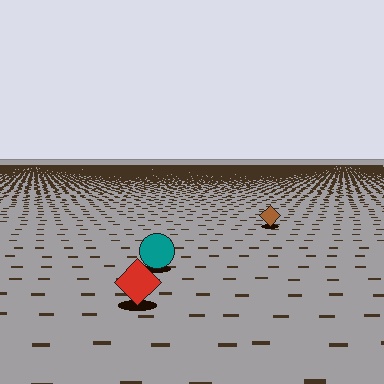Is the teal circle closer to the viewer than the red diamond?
No. The red diamond is closer — you can tell from the texture gradient: the ground texture is coarser near it.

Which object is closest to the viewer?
The red diamond is closest. The texture marks near it are larger and more spread out.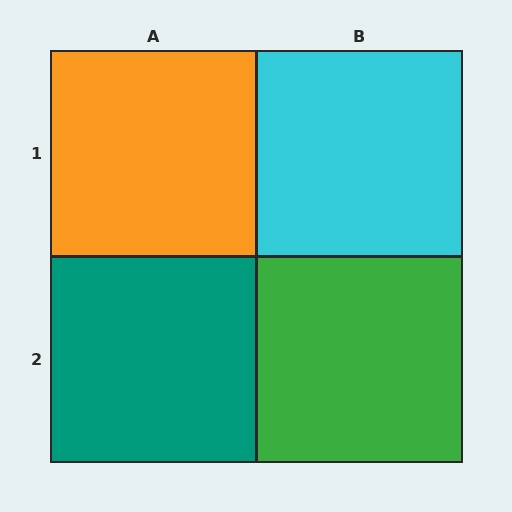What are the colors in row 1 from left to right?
Orange, cyan.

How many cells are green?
1 cell is green.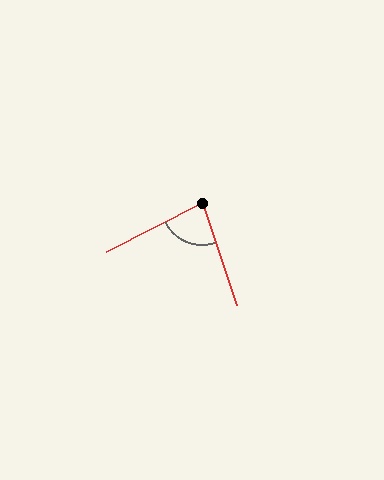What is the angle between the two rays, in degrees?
Approximately 81 degrees.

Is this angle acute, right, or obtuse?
It is acute.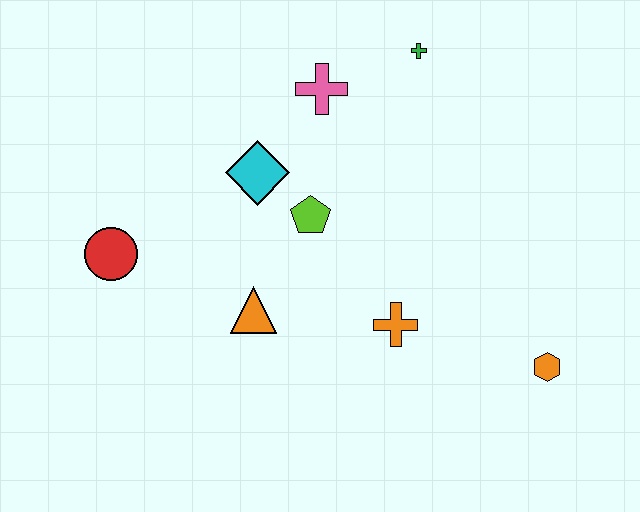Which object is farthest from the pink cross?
The orange hexagon is farthest from the pink cross.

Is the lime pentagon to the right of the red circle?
Yes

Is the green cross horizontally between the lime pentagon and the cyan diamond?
No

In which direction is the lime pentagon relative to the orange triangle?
The lime pentagon is above the orange triangle.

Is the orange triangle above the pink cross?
No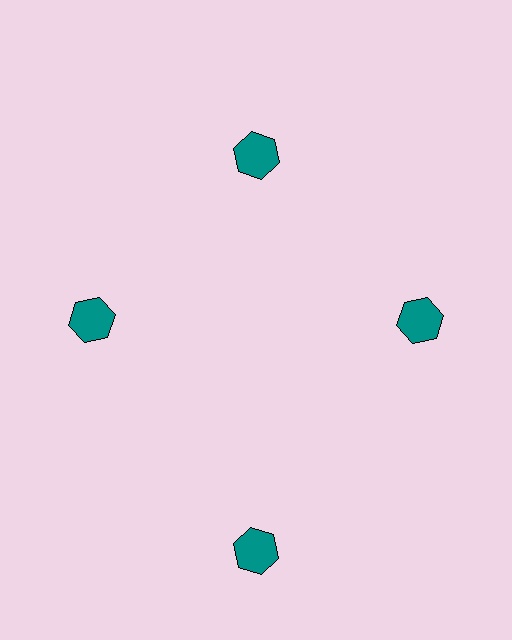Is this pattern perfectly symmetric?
No. The 4 teal hexagons are arranged in a ring, but one element near the 6 o'clock position is pushed outward from the center, breaking the 4-fold rotational symmetry.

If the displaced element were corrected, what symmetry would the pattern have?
It would have 4-fold rotational symmetry — the pattern would map onto itself every 90 degrees.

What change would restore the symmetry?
The symmetry would be restored by moving it inward, back onto the ring so that all 4 hexagons sit at equal angles and equal distance from the center.